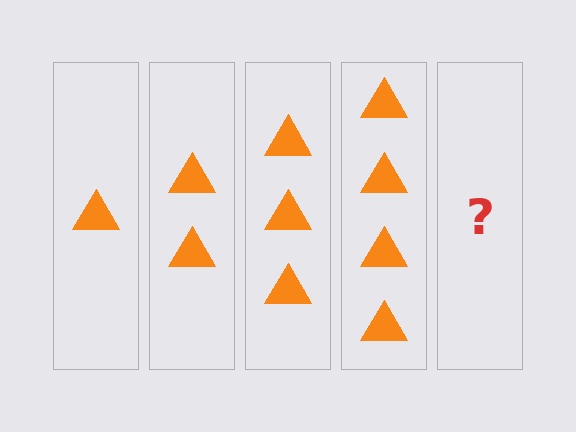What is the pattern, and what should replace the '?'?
The pattern is that each step adds one more triangle. The '?' should be 5 triangles.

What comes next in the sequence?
The next element should be 5 triangles.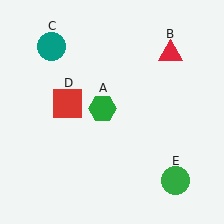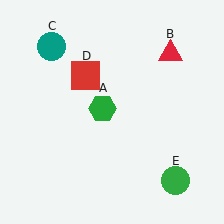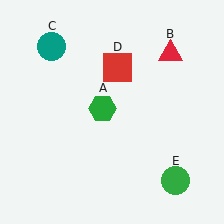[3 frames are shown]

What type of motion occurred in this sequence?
The red square (object D) rotated clockwise around the center of the scene.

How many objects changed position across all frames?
1 object changed position: red square (object D).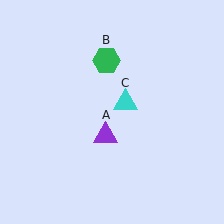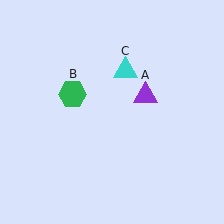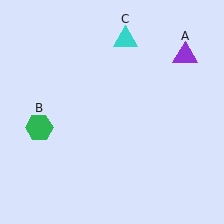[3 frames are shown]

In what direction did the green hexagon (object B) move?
The green hexagon (object B) moved down and to the left.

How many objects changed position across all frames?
3 objects changed position: purple triangle (object A), green hexagon (object B), cyan triangle (object C).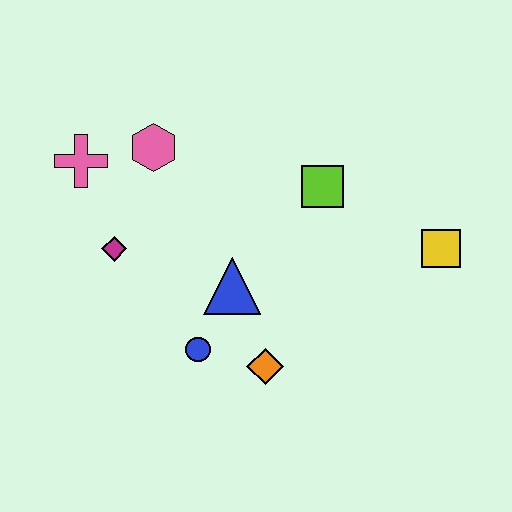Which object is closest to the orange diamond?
The blue circle is closest to the orange diamond.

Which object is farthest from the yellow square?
The pink cross is farthest from the yellow square.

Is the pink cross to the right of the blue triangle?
No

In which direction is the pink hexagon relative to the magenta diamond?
The pink hexagon is above the magenta diamond.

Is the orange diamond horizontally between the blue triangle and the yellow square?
Yes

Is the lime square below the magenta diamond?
No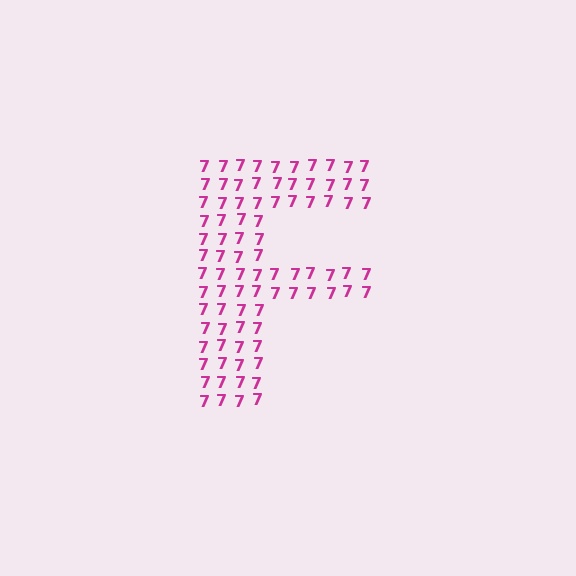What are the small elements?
The small elements are digit 7's.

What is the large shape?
The large shape is the letter F.